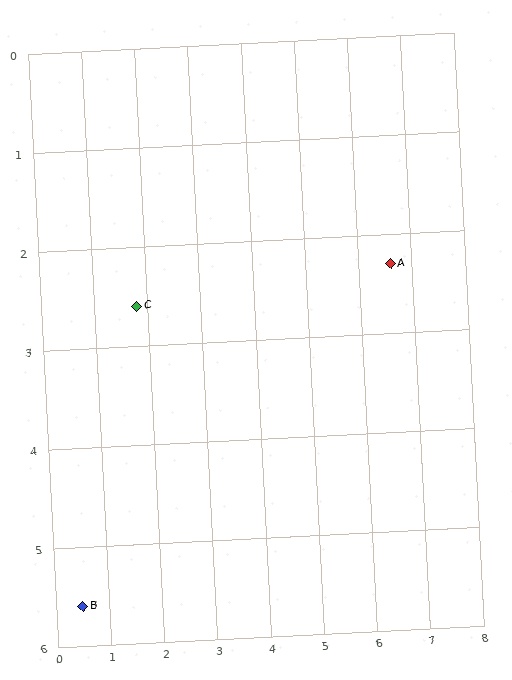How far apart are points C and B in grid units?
Points C and B are about 3.3 grid units apart.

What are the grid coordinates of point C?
Point C is at approximately (1.8, 2.6).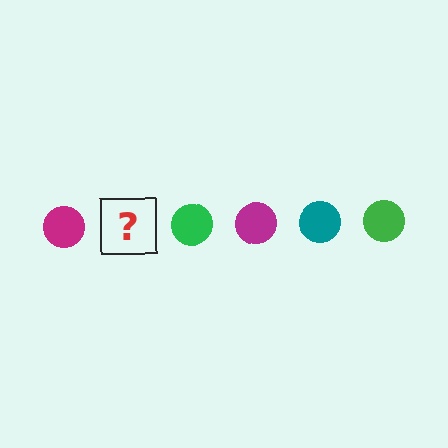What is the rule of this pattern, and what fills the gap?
The rule is that the pattern cycles through magenta, teal, green circles. The gap should be filled with a teal circle.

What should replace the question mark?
The question mark should be replaced with a teal circle.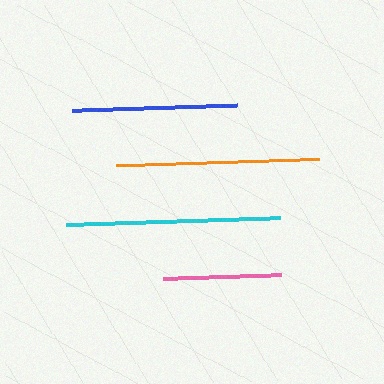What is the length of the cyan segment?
The cyan segment is approximately 213 pixels long.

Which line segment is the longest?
The cyan line is the longest at approximately 213 pixels.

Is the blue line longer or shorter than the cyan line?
The cyan line is longer than the blue line.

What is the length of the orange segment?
The orange segment is approximately 203 pixels long.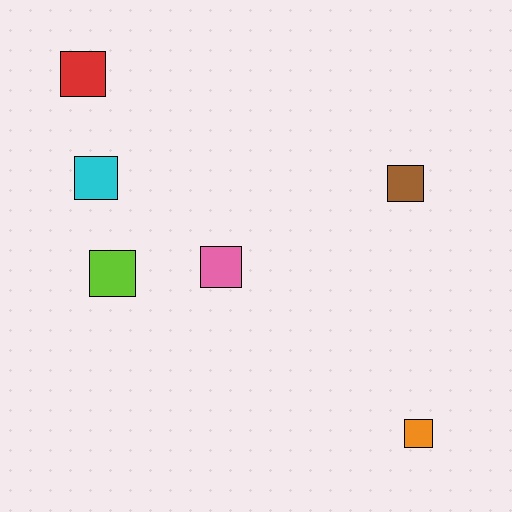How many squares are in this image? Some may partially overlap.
There are 6 squares.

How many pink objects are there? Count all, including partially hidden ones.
There is 1 pink object.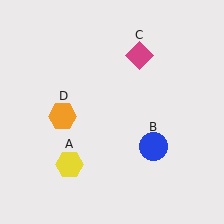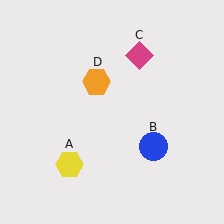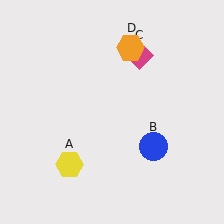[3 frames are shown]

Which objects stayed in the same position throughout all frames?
Yellow hexagon (object A) and blue circle (object B) and magenta diamond (object C) remained stationary.